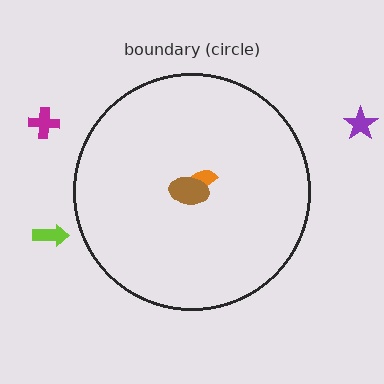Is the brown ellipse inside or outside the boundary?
Inside.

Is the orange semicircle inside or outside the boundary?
Inside.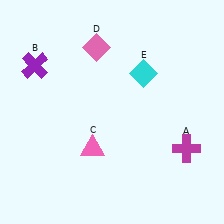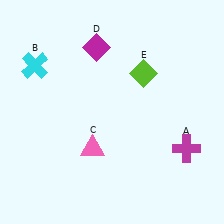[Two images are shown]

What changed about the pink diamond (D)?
In Image 1, D is pink. In Image 2, it changed to magenta.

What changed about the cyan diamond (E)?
In Image 1, E is cyan. In Image 2, it changed to lime.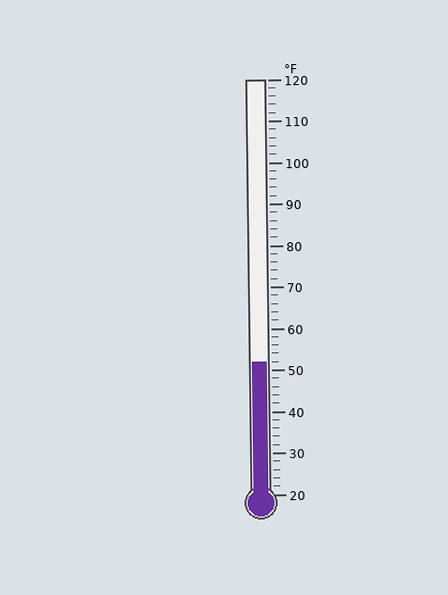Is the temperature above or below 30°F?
The temperature is above 30°F.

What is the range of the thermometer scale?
The thermometer scale ranges from 20°F to 120°F.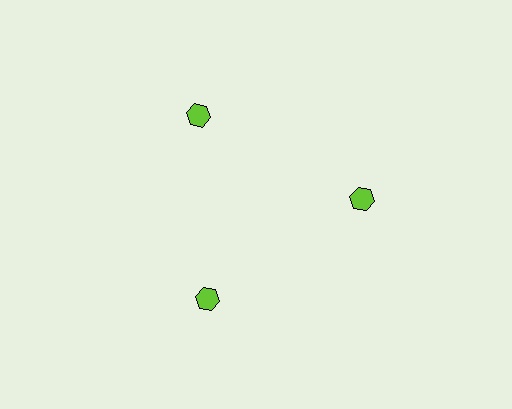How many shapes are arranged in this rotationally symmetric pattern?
There are 3 shapes, arranged in 3 groups of 1.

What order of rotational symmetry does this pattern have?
This pattern has 3-fold rotational symmetry.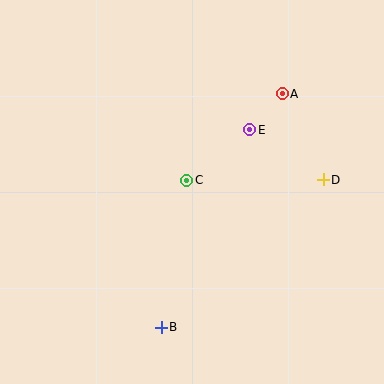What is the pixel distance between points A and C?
The distance between A and C is 129 pixels.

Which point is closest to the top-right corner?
Point A is closest to the top-right corner.